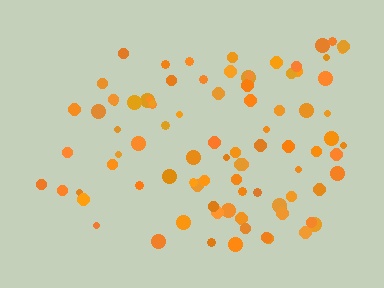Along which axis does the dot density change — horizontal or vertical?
Horizontal.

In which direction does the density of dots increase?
From left to right, with the right side densest.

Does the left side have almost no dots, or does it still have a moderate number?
Still a moderate number, just noticeably fewer than the right.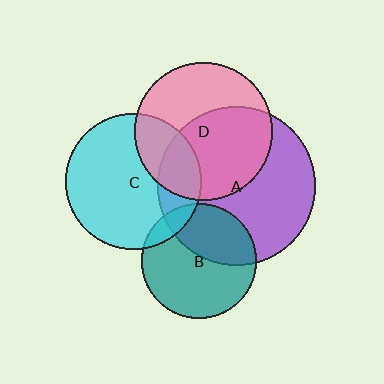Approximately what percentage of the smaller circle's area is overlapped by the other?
Approximately 55%.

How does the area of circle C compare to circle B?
Approximately 1.4 times.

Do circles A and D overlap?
Yes.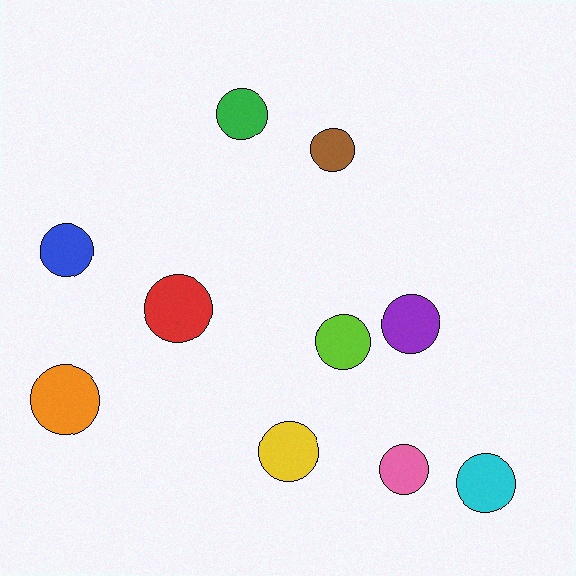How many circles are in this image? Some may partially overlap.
There are 10 circles.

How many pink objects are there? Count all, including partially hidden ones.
There is 1 pink object.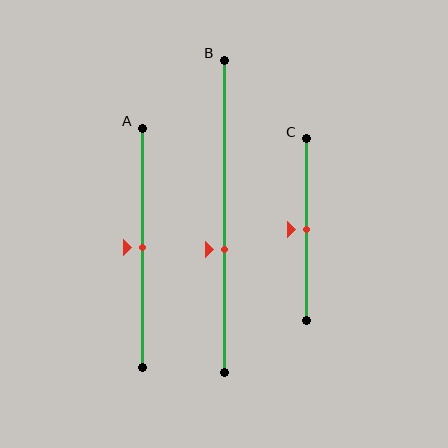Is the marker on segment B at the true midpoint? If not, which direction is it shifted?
No, the marker on segment B is shifted downward by about 11% of the segment length.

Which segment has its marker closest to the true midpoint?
Segment A has its marker closest to the true midpoint.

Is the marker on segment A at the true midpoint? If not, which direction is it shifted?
Yes, the marker on segment A is at the true midpoint.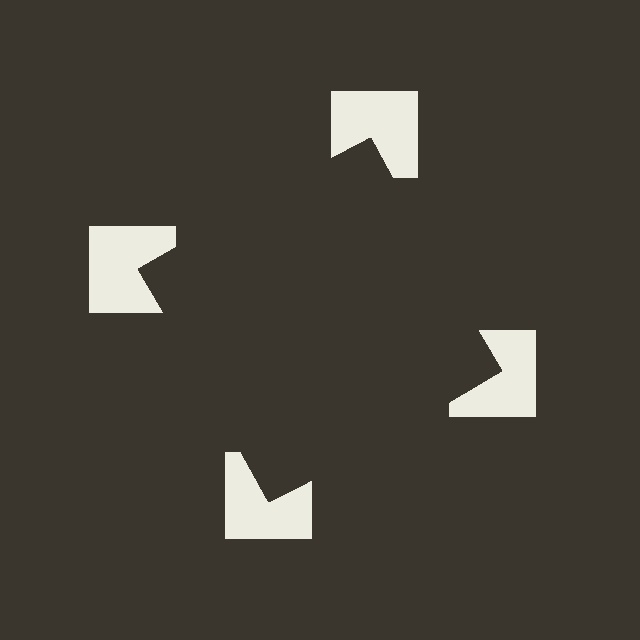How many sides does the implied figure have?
4 sides.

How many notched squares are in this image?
There are 4 — one at each vertex of the illusory square.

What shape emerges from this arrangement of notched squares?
An illusory square — its edges are inferred from the aligned wedge cuts in the notched squares, not physically drawn.